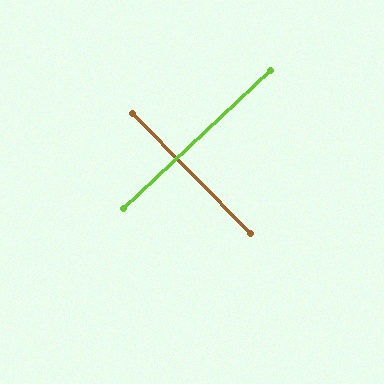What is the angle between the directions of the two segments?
Approximately 89 degrees.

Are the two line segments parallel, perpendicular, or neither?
Perpendicular — they meet at approximately 89°.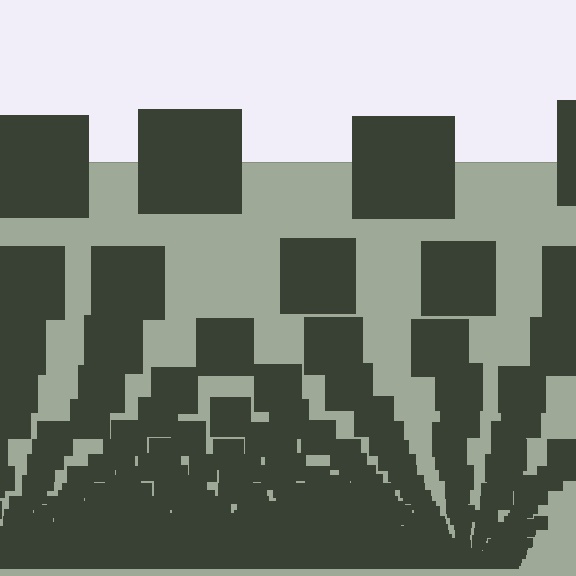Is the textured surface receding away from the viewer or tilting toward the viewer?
The surface appears to tilt toward the viewer. Texture elements get larger and sparser toward the top.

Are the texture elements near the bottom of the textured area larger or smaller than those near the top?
Smaller. The gradient is inverted — elements near the bottom are smaller and denser.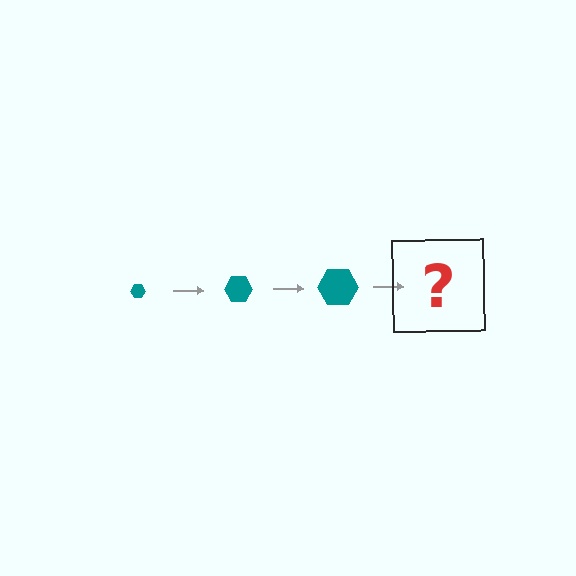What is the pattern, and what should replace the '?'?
The pattern is that the hexagon gets progressively larger each step. The '?' should be a teal hexagon, larger than the previous one.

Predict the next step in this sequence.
The next step is a teal hexagon, larger than the previous one.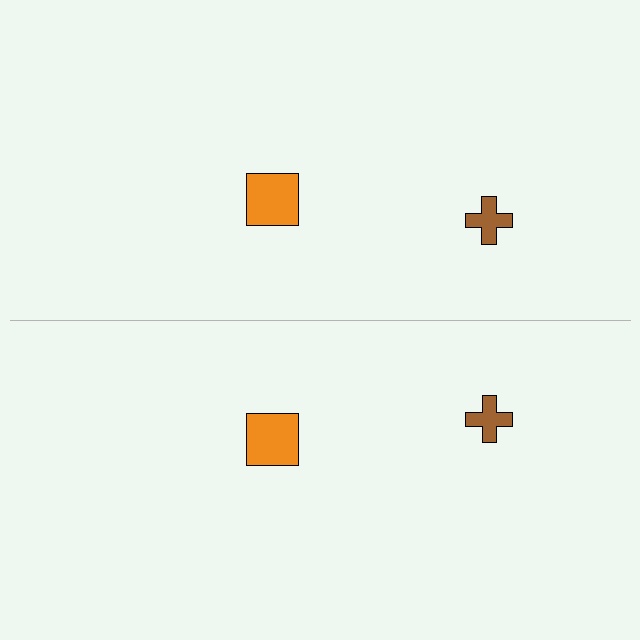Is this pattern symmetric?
Yes, this pattern has bilateral (reflection) symmetry.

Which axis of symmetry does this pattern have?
The pattern has a horizontal axis of symmetry running through the center of the image.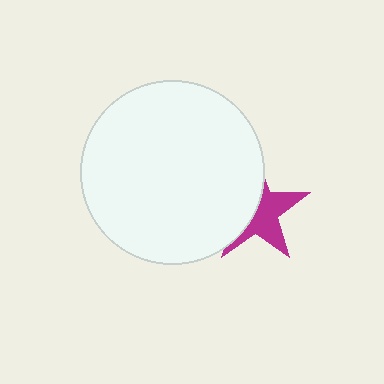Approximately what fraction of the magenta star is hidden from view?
Roughly 50% of the magenta star is hidden behind the white circle.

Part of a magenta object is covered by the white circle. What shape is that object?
It is a star.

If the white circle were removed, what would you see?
You would see the complete magenta star.